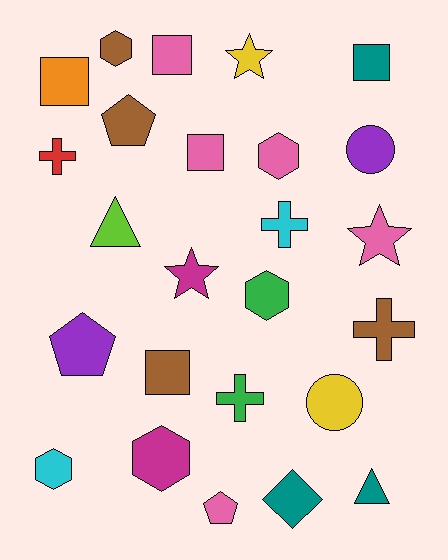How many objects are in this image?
There are 25 objects.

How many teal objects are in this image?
There are 3 teal objects.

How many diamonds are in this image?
There is 1 diamond.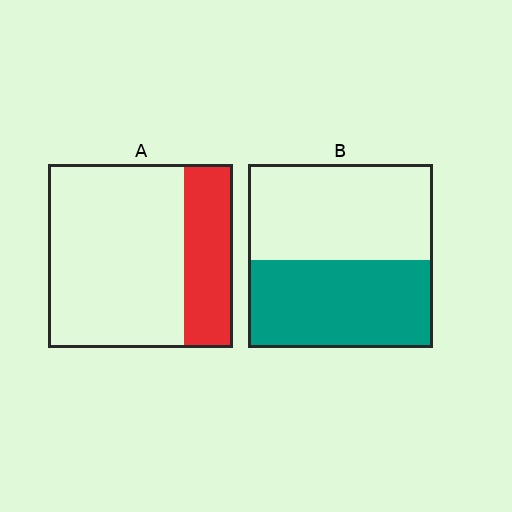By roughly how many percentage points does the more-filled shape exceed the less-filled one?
By roughly 20 percentage points (B over A).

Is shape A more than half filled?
No.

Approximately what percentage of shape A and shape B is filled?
A is approximately 25% and B is approximately 50%.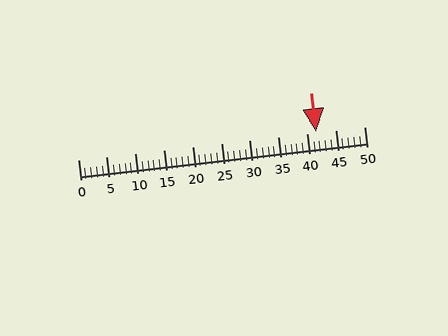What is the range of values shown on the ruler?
The ruler shows values from 0 to 50.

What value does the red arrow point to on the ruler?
The red arrow points to approximately 42.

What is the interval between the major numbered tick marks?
The major tick marks are spaced 5 units apart.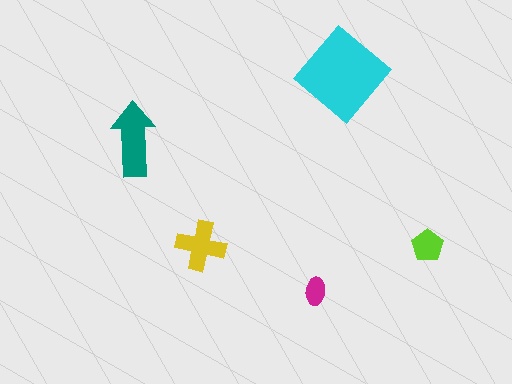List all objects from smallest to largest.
The magenta ellipse, the lime pentagon, the yellow cross, the teal arrow, the cyan diamond.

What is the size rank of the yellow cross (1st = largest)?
3rd.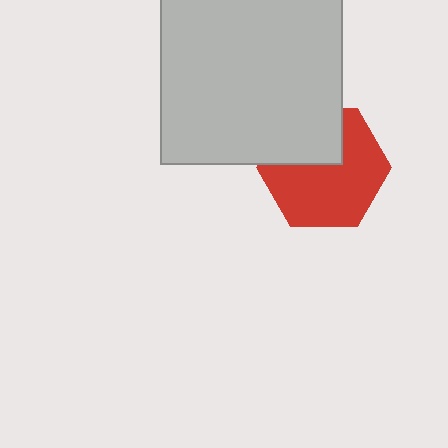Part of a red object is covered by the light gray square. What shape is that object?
It is a hexagon.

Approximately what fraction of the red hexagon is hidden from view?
Roughly 33% of the red hexagon is hidden behind the light gray square.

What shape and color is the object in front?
The object in front is a light gray square.